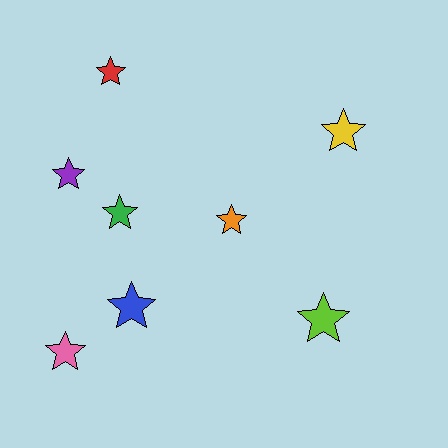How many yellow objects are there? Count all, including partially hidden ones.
There is 1 yellow object.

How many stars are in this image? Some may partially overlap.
There are 8 stars.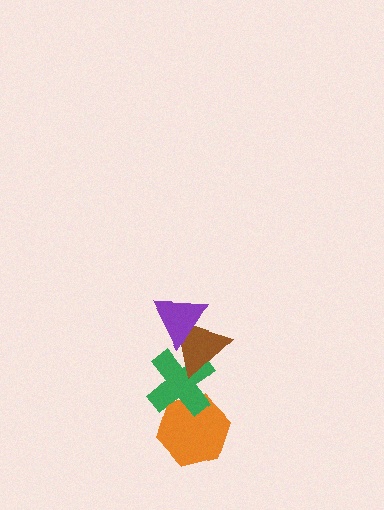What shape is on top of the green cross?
The brown triangle is on top of the green cross.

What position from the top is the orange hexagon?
The orange hexagon is 4th from the top.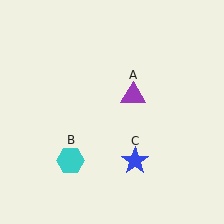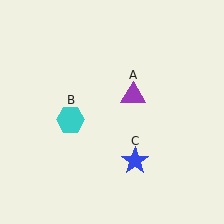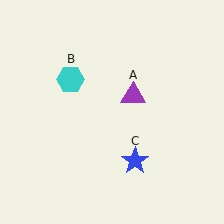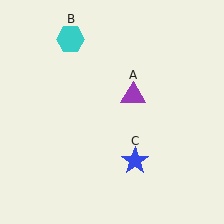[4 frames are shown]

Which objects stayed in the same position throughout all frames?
Purple triangle (object A) and blue star (object C) remained stationary.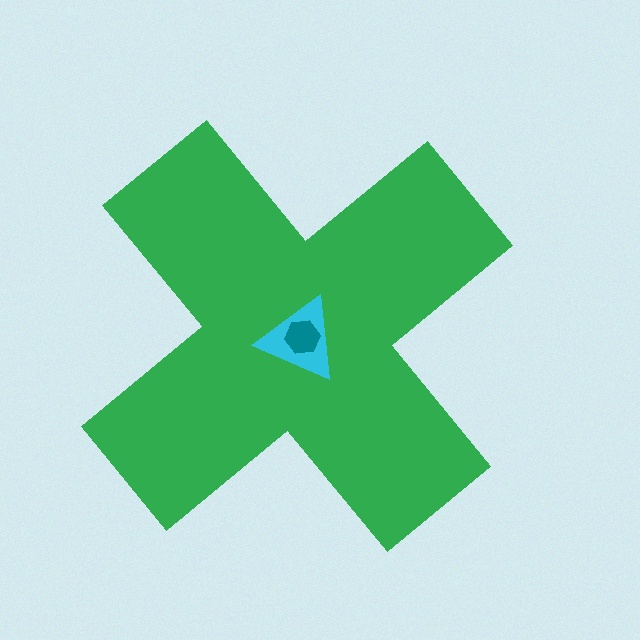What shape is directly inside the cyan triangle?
The teal hexagon.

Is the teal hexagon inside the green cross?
Yes.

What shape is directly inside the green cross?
The cyan triangle.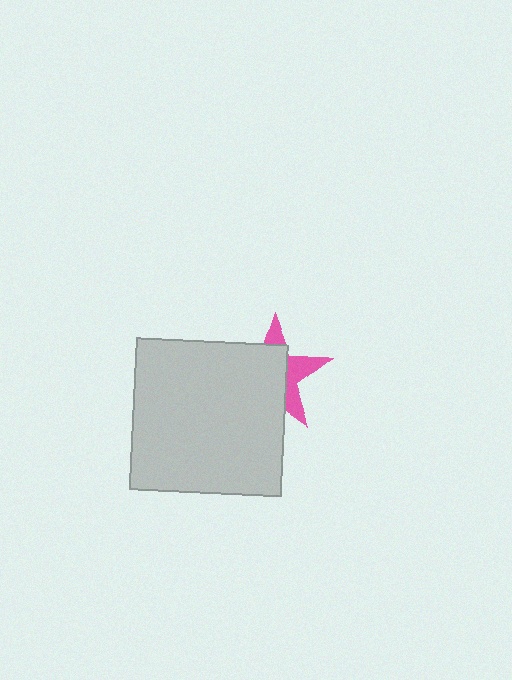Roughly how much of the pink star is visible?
A small part of it is visible (roughly 36%).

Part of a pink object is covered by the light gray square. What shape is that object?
It is a star.